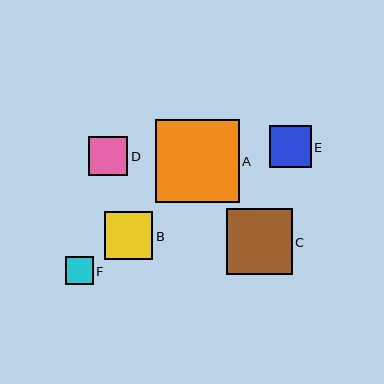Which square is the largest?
Square A is the largest with a size of approximately 83 pixels.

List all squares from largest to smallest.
From largest to smallest: A, C, B, E, D, F.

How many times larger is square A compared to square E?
Square A is approximately 2.0 times the size of square E.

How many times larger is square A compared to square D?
Square A is approximately 2.1 times the size of square D.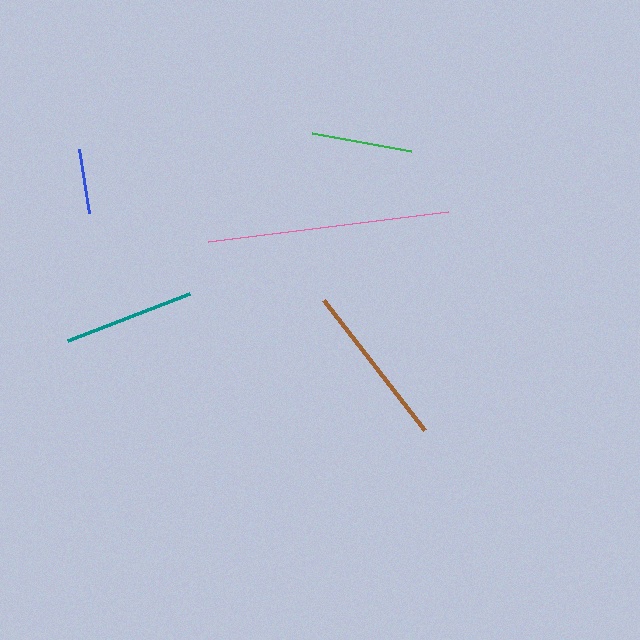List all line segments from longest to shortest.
From longest to shortest: pink, brown, teal, green, blue.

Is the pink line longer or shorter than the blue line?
The pink line is longer than the blue line.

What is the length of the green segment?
The green segment is approximately 100 pixels long.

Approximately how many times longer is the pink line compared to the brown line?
The pink line is approximately 1.5 times the length of the brown line.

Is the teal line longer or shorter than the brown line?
The brown line is longer than the teal line.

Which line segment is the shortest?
The blue line is the shortest at approximately 64 pixels.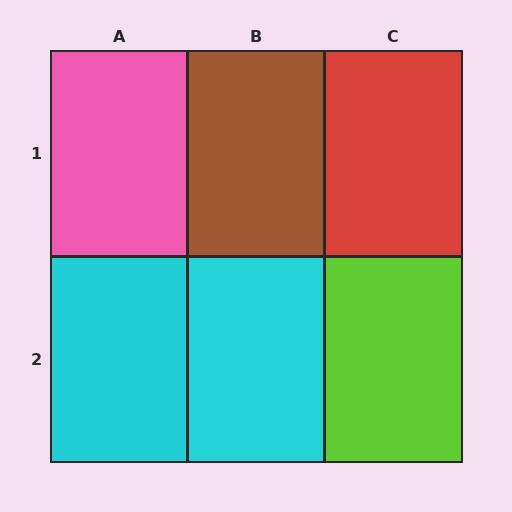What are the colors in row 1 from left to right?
Pink, brown, red.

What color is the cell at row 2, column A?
Cyan.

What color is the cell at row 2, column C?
Lime.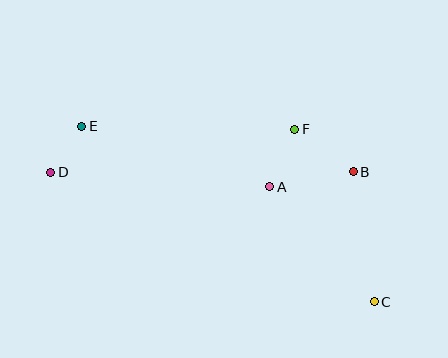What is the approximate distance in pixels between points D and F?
The distance between D and F is approximately 248 pixels.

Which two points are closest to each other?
Points D and E are closest to each other.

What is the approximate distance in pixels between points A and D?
The distance between A and D is approximately 219 pixels.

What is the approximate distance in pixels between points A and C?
The distance between A and C is approximately 155 pixels.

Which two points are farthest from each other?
Points C and D are farthest from each other.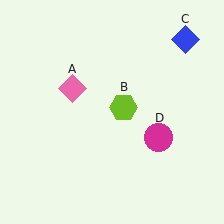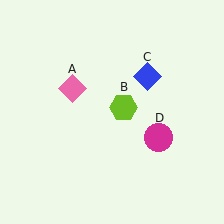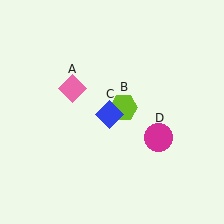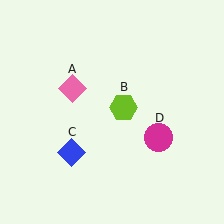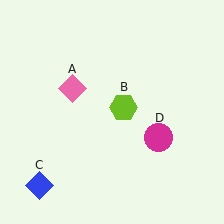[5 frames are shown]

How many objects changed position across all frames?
1 object changed position: blue diamond (object C).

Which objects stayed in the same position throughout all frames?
Pink diamond (object A) and lime hexagon (object B) and magenta circle (object D) remained stationary.